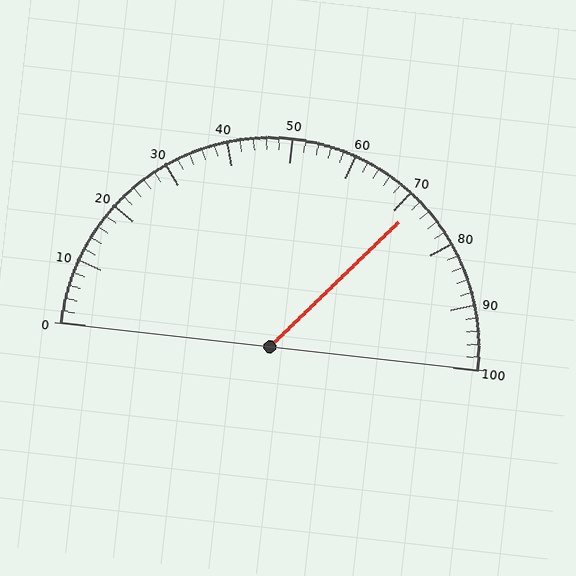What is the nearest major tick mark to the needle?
The nearest major tick mark is 70.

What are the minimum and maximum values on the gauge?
The gauge ranges from 0 to 100.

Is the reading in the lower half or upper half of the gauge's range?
The reading is in the upper half of the range (0 to 100).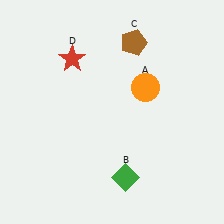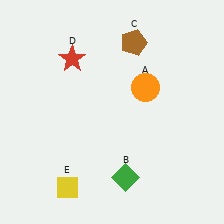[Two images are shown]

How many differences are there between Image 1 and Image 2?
There is 1 difference between the two images.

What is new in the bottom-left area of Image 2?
A yellow diamond (E) was added in the bottom-left area of Image 2.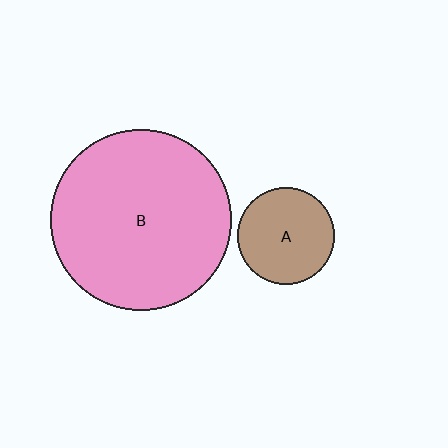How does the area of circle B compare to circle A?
Approximately 3.5 times.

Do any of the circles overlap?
No, none of the circles overlap.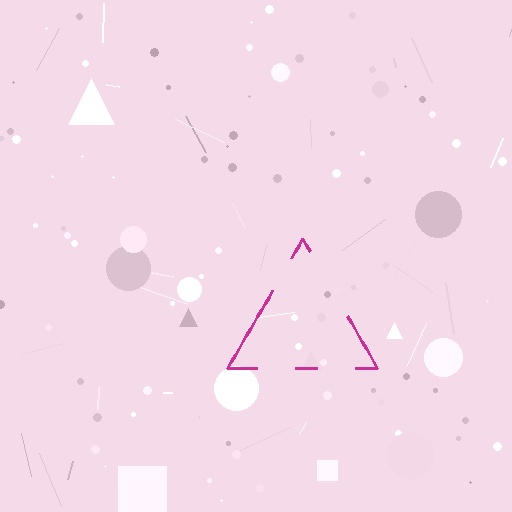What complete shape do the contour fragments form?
The contour fragments form a triangle.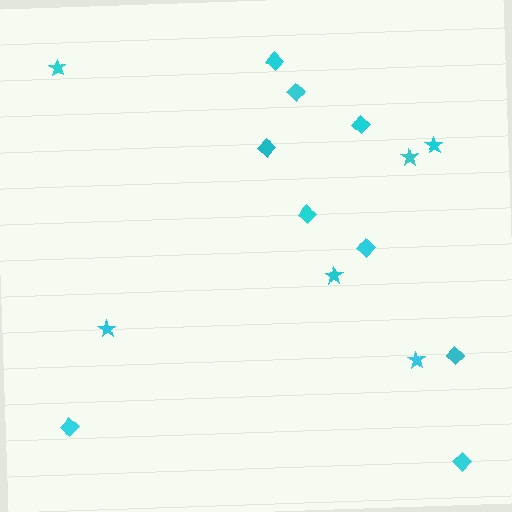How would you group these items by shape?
There are 2 groups: one group of diamonds (9) and one group of stars (6).